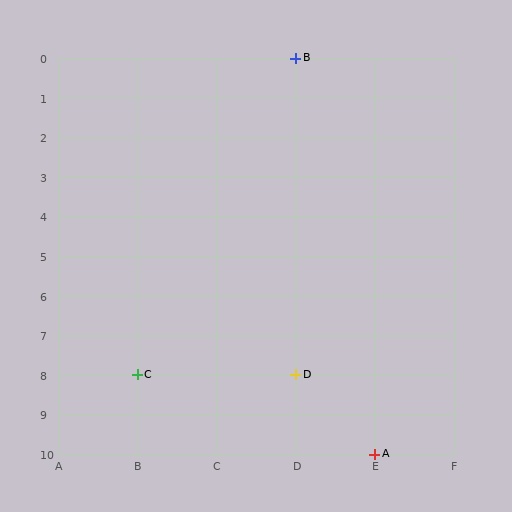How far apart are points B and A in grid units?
Points B and A are 1 column and 10 rows apart (about 10.0 grid units diagonally).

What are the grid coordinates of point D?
Point D is at grid coordinates (D, 8).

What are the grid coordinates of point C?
Point C is at grid coordinates (B, 8).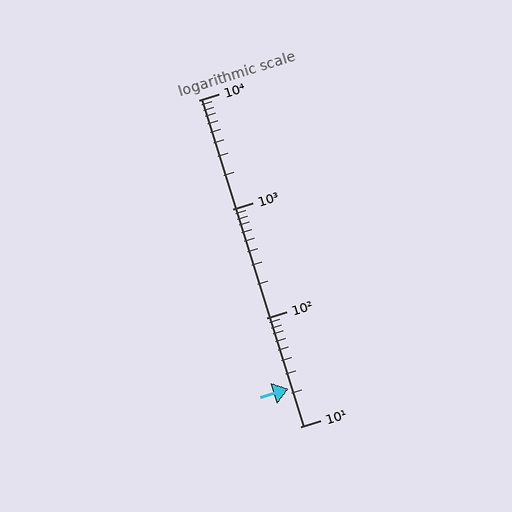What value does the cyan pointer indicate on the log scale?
The pointer indicates approximately 22.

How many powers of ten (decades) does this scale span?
The scale spans 3 decades, from 10 to 10000.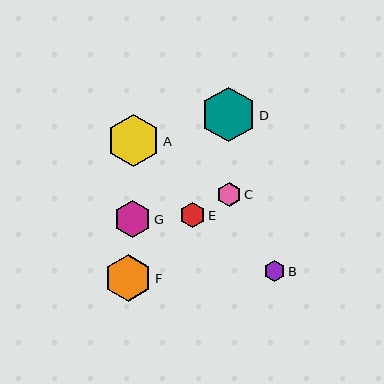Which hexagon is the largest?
Hexagon D is the largest with a size of approximately 55 pixels.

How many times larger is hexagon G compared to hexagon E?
Hexagon G is approximately 1.5 times the size of hexagon E.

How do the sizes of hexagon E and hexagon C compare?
Hexagon E and hexagon C are approximately the same size.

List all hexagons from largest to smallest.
From largest to smallest: D, A, F, G, E, C, B.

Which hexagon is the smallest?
Hexagon B is the smallest with a size of approximately 21 pixels.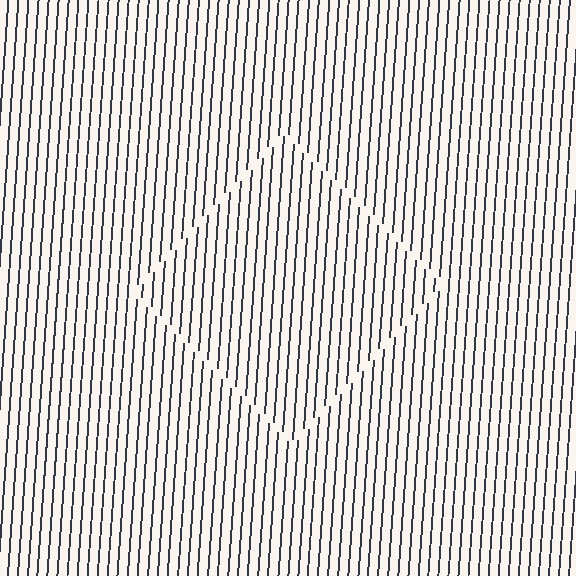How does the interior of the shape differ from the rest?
The interior of the shape contains the same grating, shifted by half a period — the contour is defined by the phase discontinuity where line-ends from the inner and outer gratings abut.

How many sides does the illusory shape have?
4 sides — the line-ends trace a square.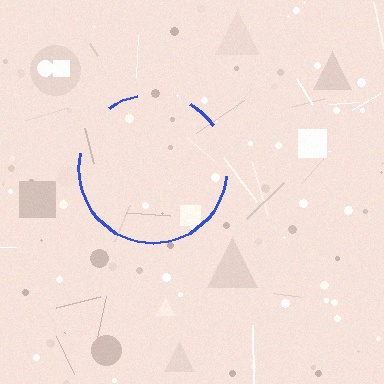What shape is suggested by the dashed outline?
The dashed outline suggests a circle.